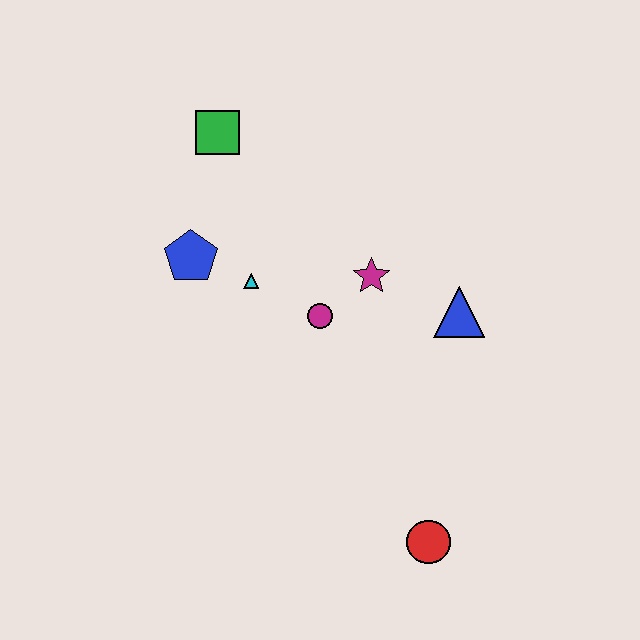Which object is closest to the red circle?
The blue triangle is closest to the red circle.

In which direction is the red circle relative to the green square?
The red circle is below the green square.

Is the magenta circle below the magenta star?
Yes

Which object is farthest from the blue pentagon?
The red circle is farthest from the blue pentagon.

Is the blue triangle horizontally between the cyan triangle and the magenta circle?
No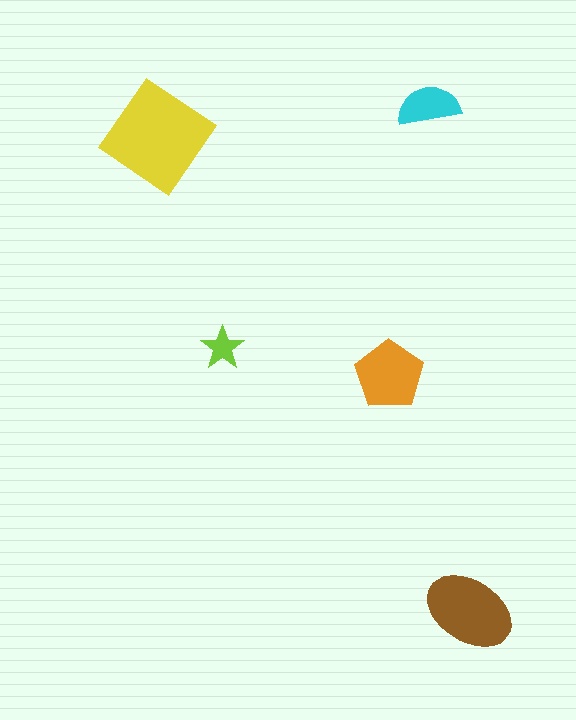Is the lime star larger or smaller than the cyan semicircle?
Smaller.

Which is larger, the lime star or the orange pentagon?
The orange pentagon.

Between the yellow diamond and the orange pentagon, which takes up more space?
The yellow diamond.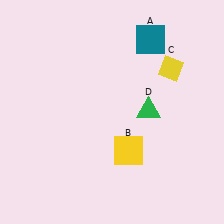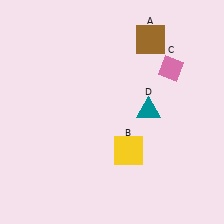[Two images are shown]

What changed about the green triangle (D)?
In Image 1, D is green. In Image 2, it changed to teal.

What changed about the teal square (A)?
In Image 1, A is teal. In Image 2, it changed to brown.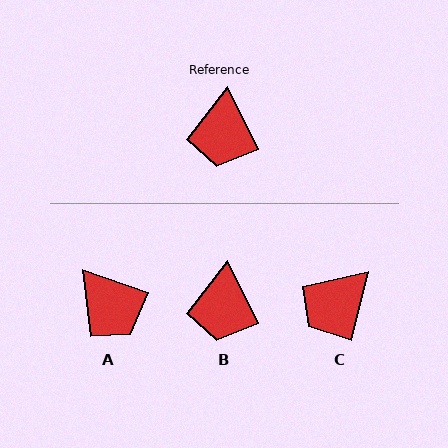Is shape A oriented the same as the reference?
No, it is off by about 44 degrees.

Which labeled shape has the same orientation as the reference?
B.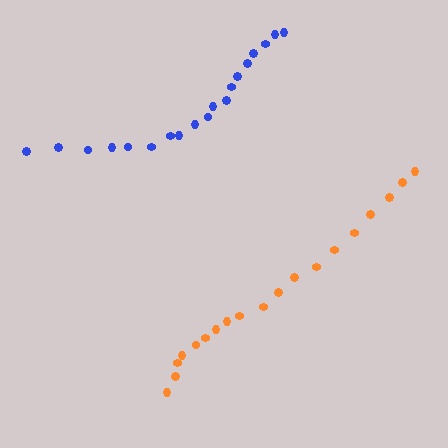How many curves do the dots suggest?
There are 2 distinct paths.